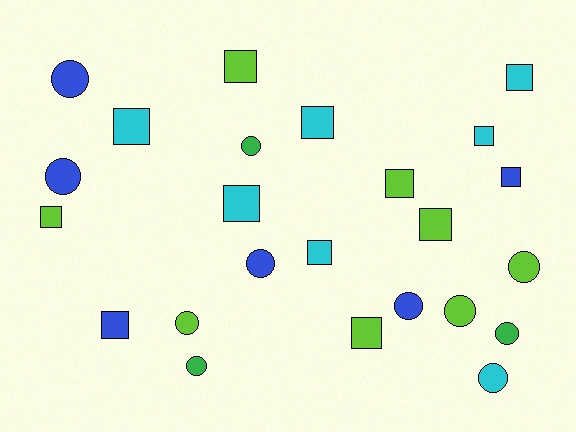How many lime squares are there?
There are 5 lime squares.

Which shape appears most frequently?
Square, with 13 objects.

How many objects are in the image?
There are 24 objects.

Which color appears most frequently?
Lime, with 8 objects.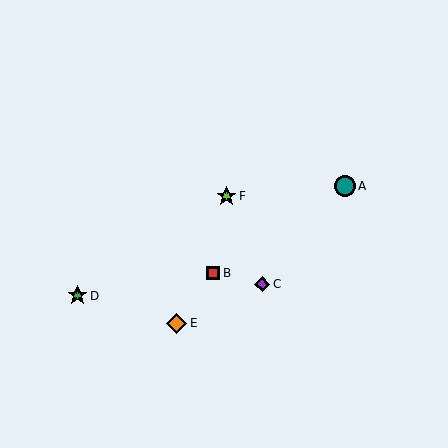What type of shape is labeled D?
Shape D is a green star.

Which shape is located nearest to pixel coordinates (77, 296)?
The green star (labeled D) at (78, 296) is nearest to that location.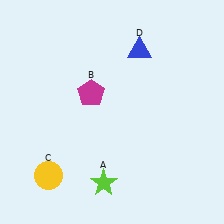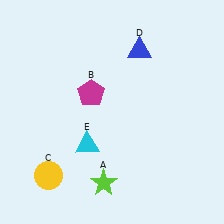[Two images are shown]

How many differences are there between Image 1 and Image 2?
There is 1 difference between the two images.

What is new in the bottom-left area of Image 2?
A cyan triangle (E) was added in the bottom-left area of Image 2.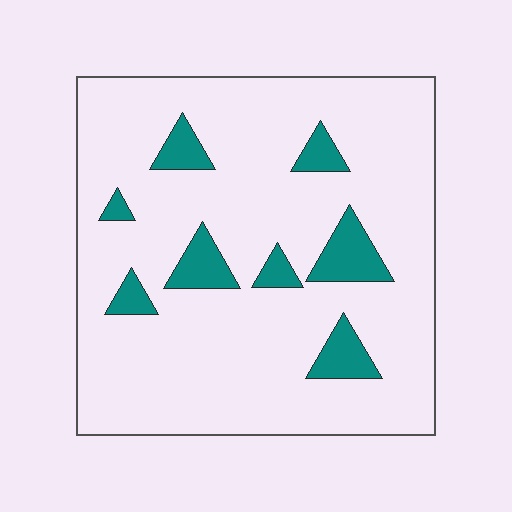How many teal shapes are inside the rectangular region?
8.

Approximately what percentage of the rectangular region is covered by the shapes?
Approximately 10%.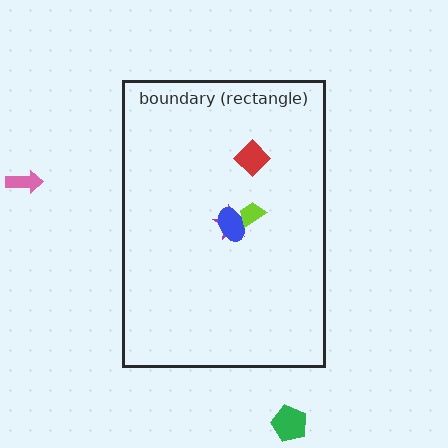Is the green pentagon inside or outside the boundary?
Outside.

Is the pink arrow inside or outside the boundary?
Outside.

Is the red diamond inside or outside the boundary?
Inside.